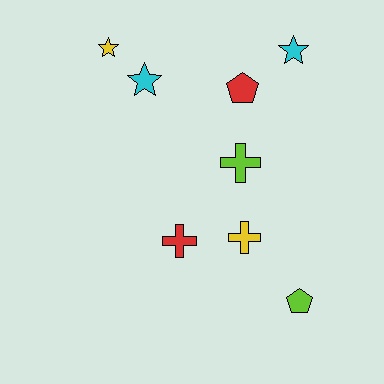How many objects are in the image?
There are 8 objects.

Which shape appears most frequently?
Cross, with 3 objects.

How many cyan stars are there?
There are 2 cyan stars.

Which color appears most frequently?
Yellow, with 2 objects.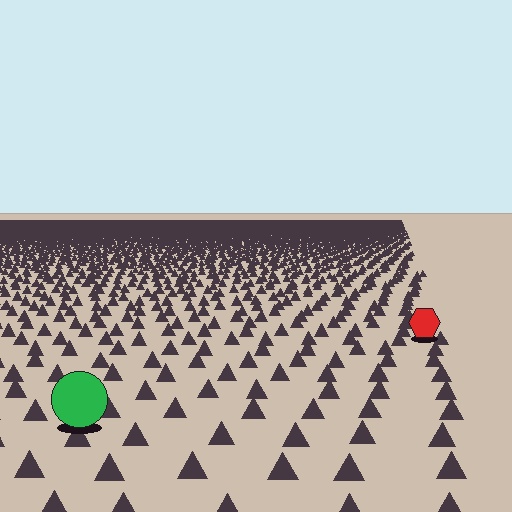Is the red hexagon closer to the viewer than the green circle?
No. The green circle is closer — you can tell from the texture gradient: the ground texture is coarser near it.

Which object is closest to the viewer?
The green circle is closest. The texture marks near it are larger and more spread out.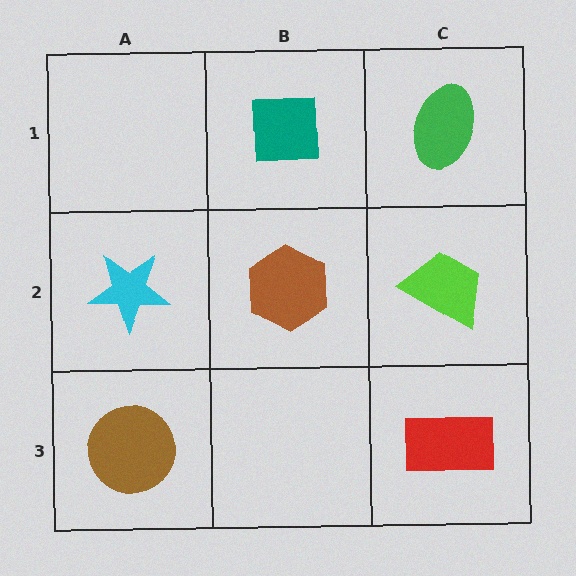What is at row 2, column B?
A brown hexagon.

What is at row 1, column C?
A green ellipse.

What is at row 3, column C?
A red rectangle.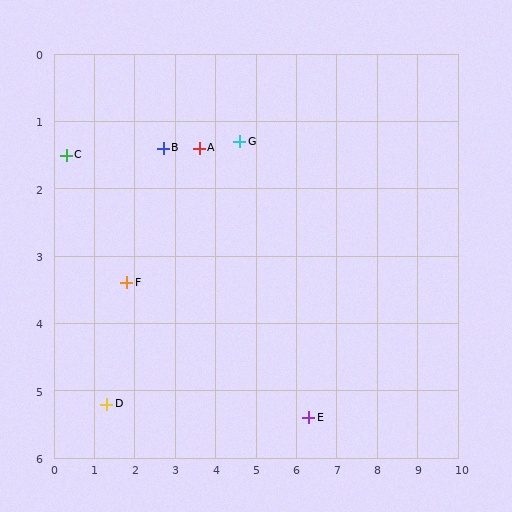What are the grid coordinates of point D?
Point D is at approximately (1.3, 5.2).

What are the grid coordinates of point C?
Point C is at approximately (0.3, 1.5).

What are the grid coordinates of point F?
Point F is at approximately (1.8, 3.4).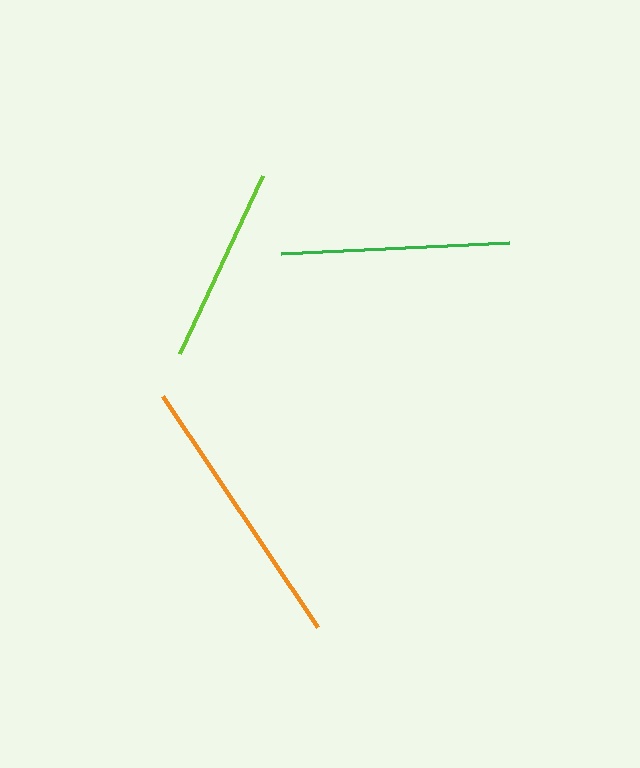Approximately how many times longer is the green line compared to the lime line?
The green line is approximately 1.2 times the length of the lime line.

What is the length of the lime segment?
The lime segment is approximately 196 pixels long.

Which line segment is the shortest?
The lime line is the shortest at approximately 196 pixels.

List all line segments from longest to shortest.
From longest to shortest: orange, green, lime.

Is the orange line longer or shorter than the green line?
The orange line is longer than the green line.